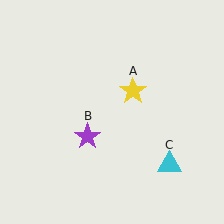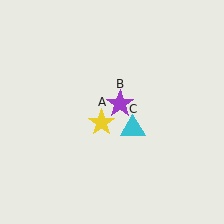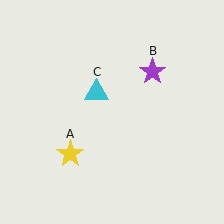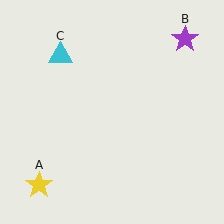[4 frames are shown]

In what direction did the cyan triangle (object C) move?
The cyan triangle (object C) moved up and to the left.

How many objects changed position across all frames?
3 objects changed position: yellow star (object A), purple star (object B), cyan triangle (object C).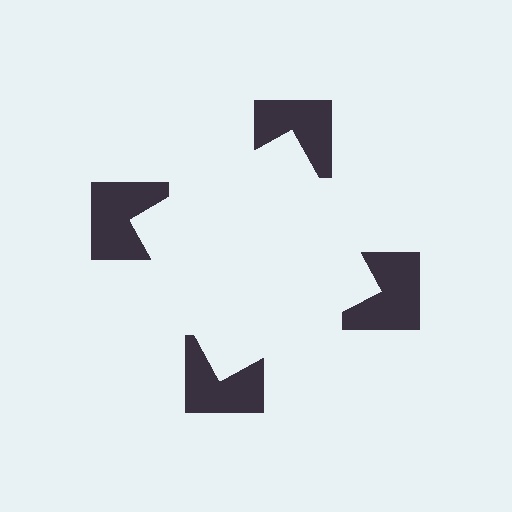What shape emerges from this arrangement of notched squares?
An illusory square — its edges are inferred from the aligned wedge cuts in the notched squares, not physically drawn.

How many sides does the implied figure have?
4 sides.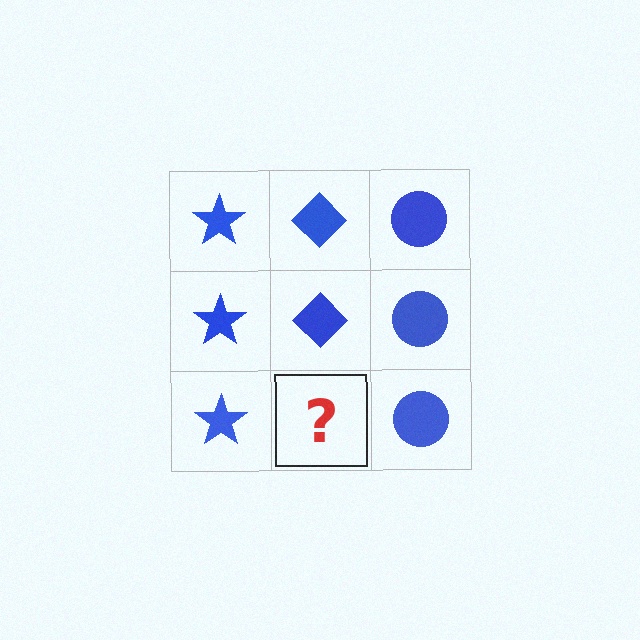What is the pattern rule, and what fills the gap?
The rule is that each column has a consistent shape. The gap should be filled with a blue diamond.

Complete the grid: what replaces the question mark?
The question mark should be replaced with a blue diamond.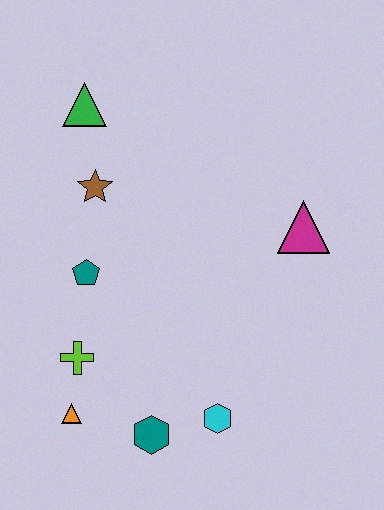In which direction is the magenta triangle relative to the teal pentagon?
The magenta triangle is to the right of the teal pentagon.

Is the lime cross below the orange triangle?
No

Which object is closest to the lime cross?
The orange triangle is closest to the lime cross.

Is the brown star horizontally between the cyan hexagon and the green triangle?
Yes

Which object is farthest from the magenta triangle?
The orange triangle is farthest from the magenta triangle.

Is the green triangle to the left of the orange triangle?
No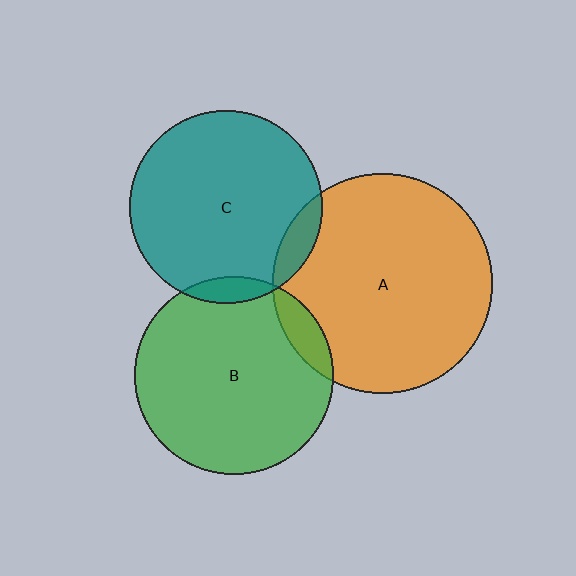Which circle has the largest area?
Circle A (orange).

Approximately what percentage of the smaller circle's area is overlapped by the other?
Approximately 10%.